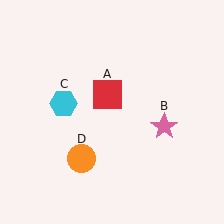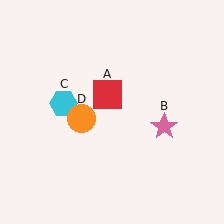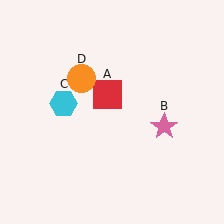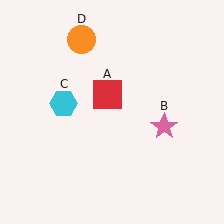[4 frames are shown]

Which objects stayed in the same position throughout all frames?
Red square (object A) and pink star (object B) and cyan hexagon (object C) remained stationary.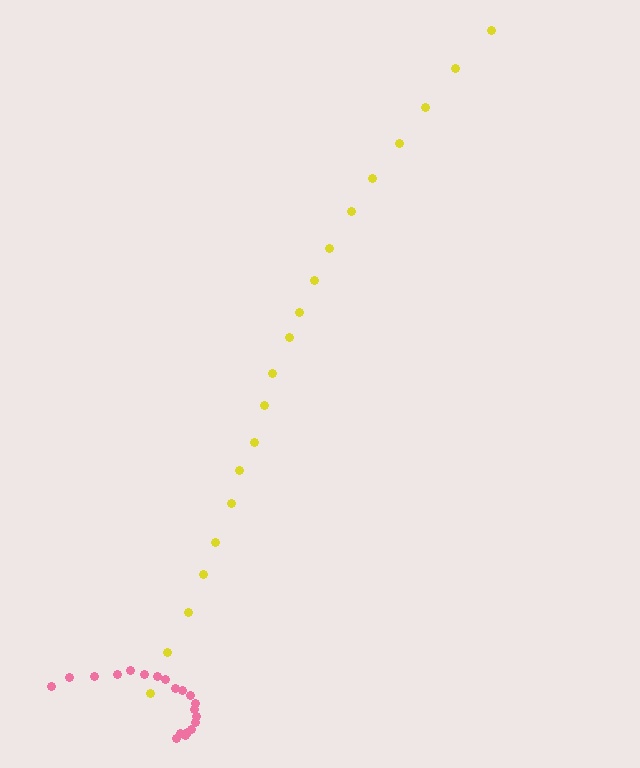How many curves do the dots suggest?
There are 2 distinct paths.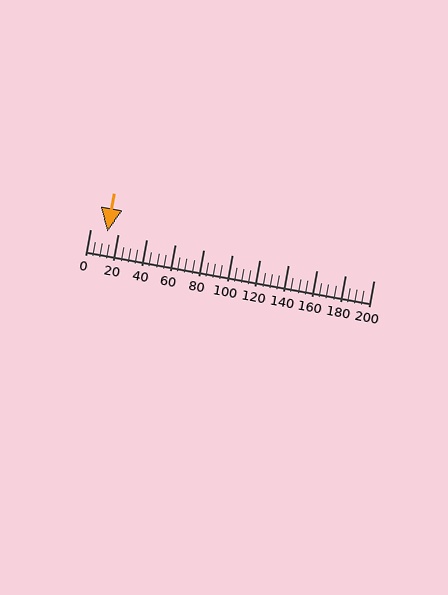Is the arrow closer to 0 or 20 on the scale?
The arrow is closer to 20.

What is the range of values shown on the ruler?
The ruler shows values from 0 to 200.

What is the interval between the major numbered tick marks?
The major tick marks are spaced 20 units apart.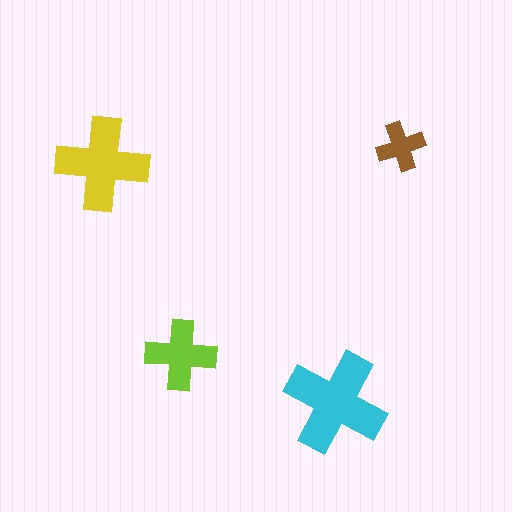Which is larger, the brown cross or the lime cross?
The lime one.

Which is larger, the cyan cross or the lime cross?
The cyan one.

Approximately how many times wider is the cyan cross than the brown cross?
About 2 times wider.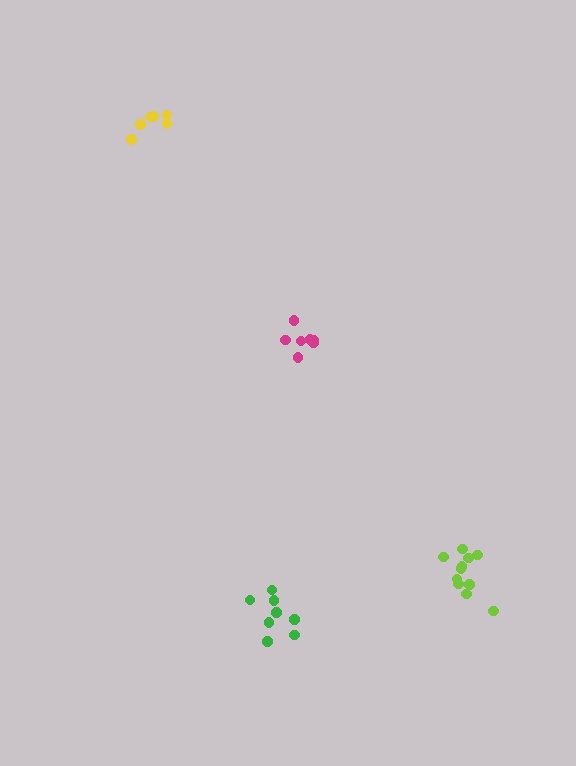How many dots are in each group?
Group 1: 7 dots, Group 2: 8 dots, Group 3: 6 dots, Group 4: 11 dots (32 total).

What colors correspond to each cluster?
The clusters are colored: magenta, green, yellow, lime.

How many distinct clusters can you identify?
There are 4 distinct clusters.